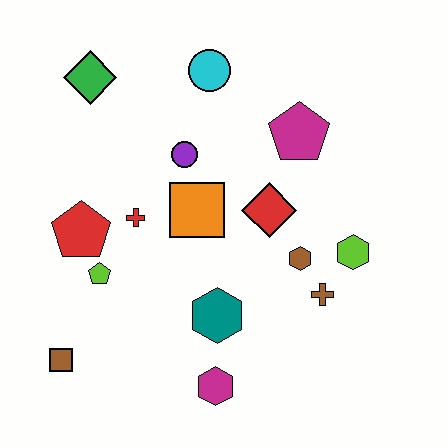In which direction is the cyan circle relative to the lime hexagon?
The cyan circle is above the lime hexagon.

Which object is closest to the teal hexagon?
The magenta hexagon is closest to the teal hexagon.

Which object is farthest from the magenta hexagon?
The green diamond is farthest from the magenta hexagon.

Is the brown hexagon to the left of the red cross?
No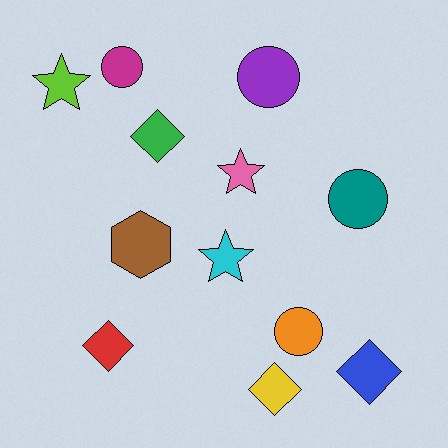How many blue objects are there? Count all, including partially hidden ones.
There is 1 blue object.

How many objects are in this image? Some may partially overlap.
There are 12 objects.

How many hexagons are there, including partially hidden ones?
There is 1 hexagon.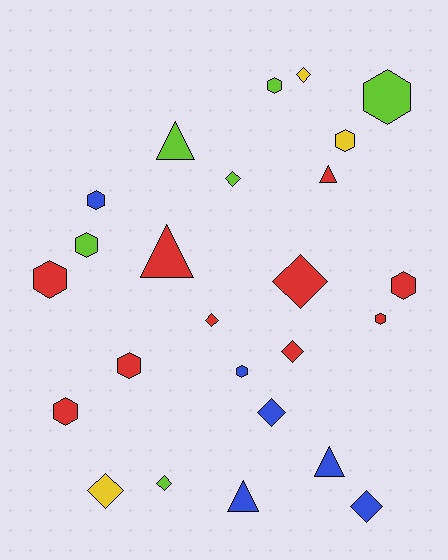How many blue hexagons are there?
There are 2 blue hexagons.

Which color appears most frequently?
Red, with 10 objects.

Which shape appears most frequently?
Hexagon, with 11 objects.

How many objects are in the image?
There are 25 objects.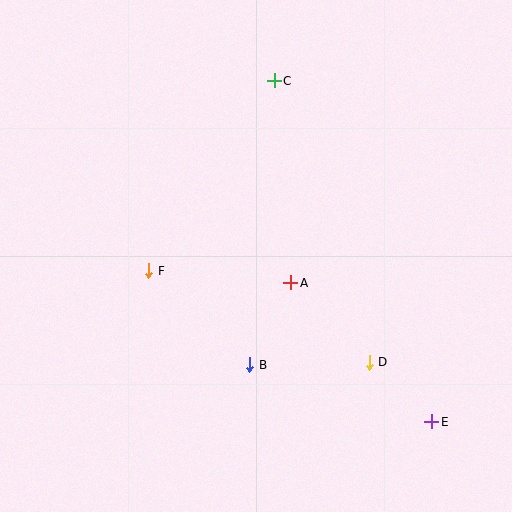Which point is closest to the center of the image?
Point A at (291, 283) is closest to the center.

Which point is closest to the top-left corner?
Point C is closest to the top-left corner.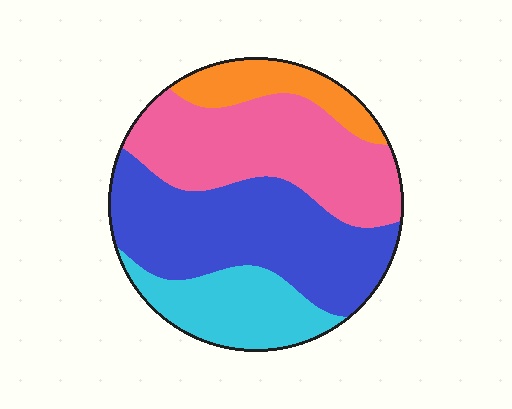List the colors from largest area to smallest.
From largest to smallest: blue, pink, cyan, orange.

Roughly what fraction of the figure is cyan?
Cyan takes up about one sixth (1/6) of the figure.